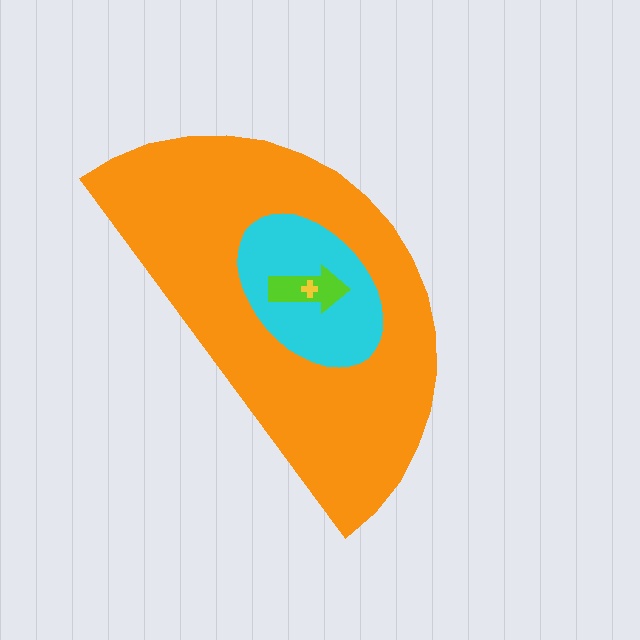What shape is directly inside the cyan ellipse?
The lime arrow.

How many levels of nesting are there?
4.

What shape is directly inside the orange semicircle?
The cyan ellipse.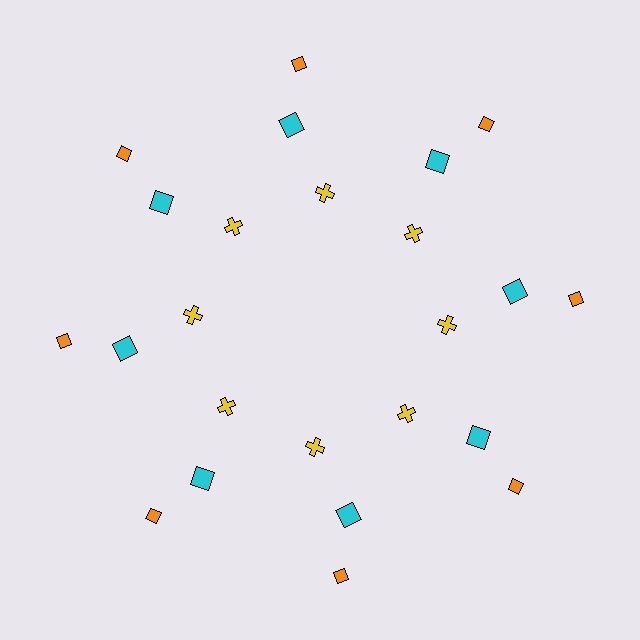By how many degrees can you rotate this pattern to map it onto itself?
The pattern maps onto itself every 45 degrees of rotation.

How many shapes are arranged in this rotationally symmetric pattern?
There are 24 shapes, arranged in 8 groups of 3.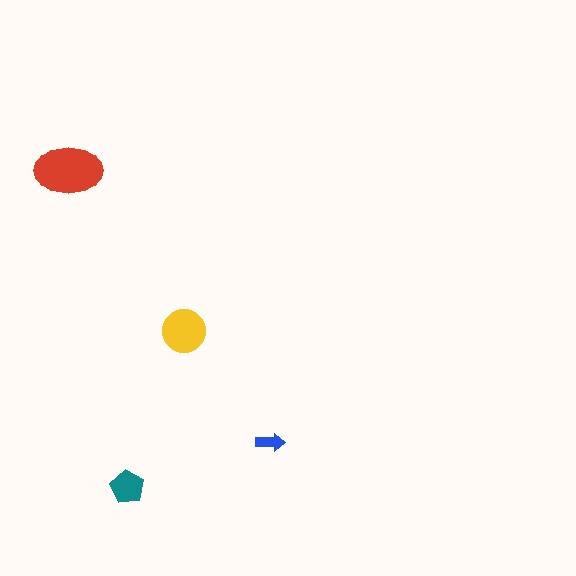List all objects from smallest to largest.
The blue arrow, the teal pentagon, the yellow circle, the red ellipse.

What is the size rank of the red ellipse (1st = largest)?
1st.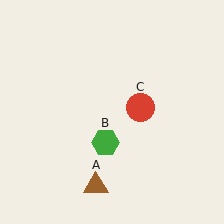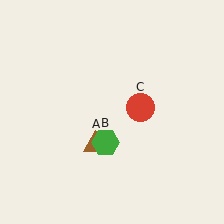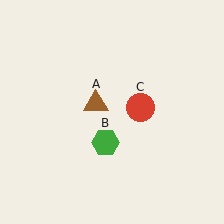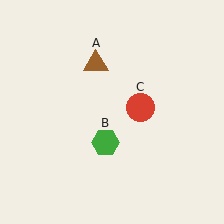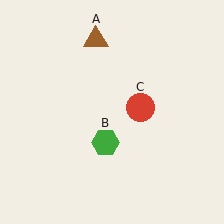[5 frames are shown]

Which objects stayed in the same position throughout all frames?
Green hexagon (object B) and red circle (object C) remained stationary.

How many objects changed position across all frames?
1 object changed position: brown triangle (object A).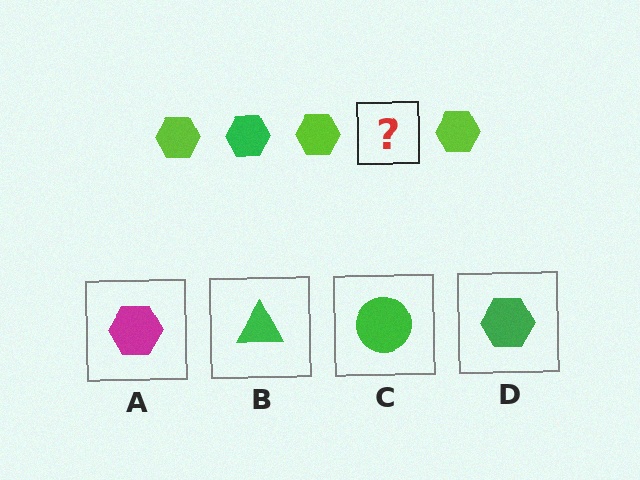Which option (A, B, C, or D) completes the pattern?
D.